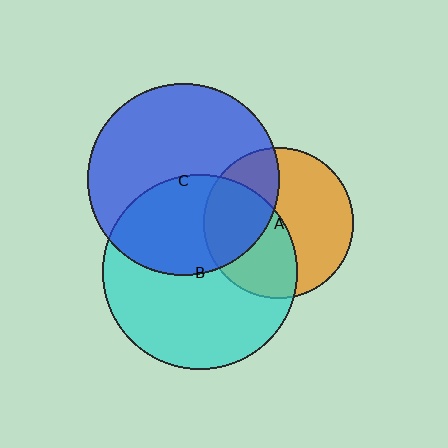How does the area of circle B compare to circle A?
Approximately 1.7 times.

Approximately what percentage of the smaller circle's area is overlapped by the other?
Approximately 45%.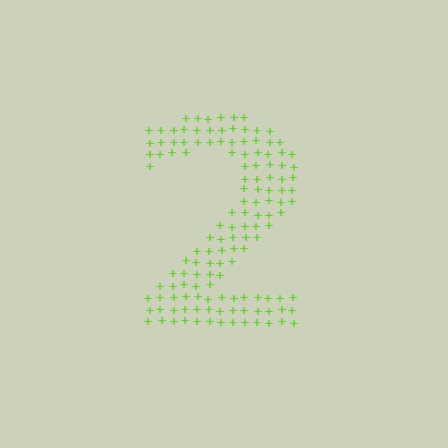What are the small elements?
The small elements are plus signs.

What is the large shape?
The large shape is the digit 2.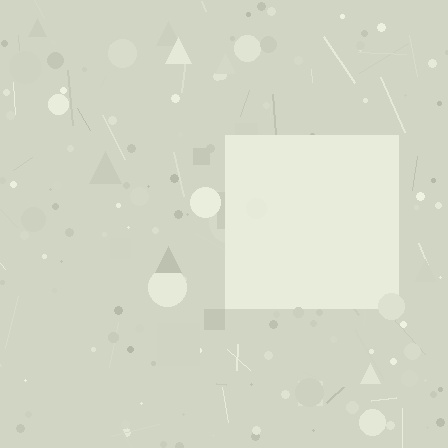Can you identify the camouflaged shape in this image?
The camouflaged shape is a square.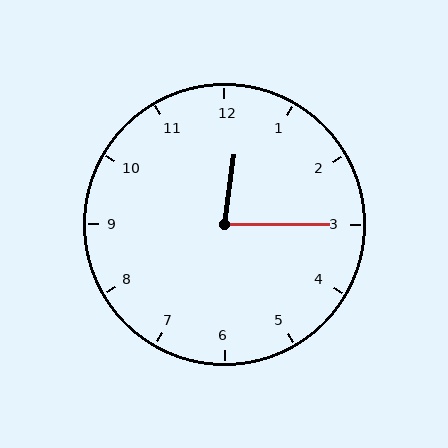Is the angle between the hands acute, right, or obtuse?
It is acute.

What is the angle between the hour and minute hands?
Approximately 82 degrees.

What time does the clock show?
12:15.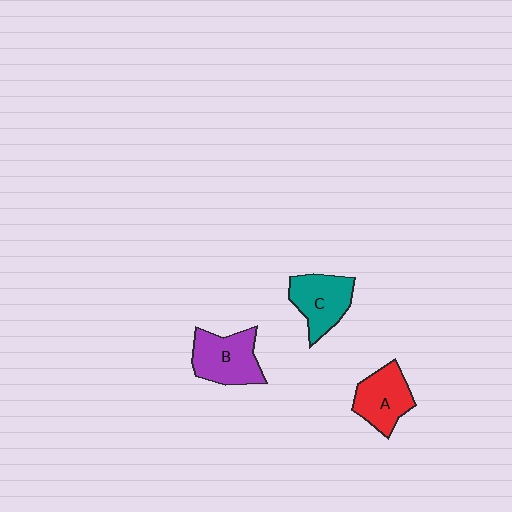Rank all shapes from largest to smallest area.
From largest to smallest: B (purple), C (teal), A (red).